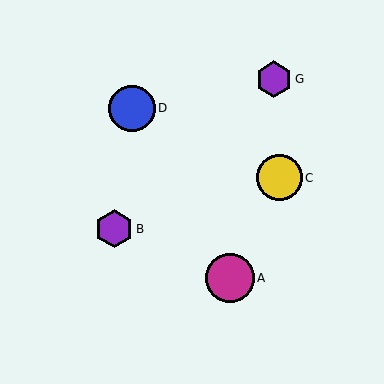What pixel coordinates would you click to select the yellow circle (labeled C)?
Click at (279, 178) to select the yellow circle C.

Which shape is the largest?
The magenta circle (labeled A) is the largest.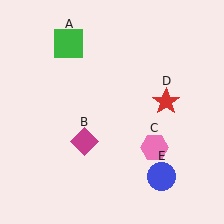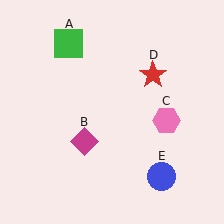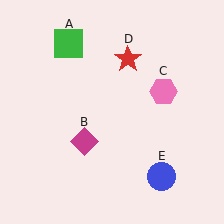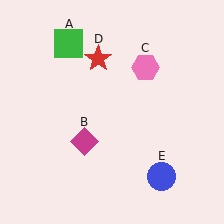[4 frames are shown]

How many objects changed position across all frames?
2 objects changed position: pink hexagon (object C), red star (object D).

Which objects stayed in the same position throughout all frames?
Green square (object A) and magenta diamond (object B) and blue circle (object E) remained stationary.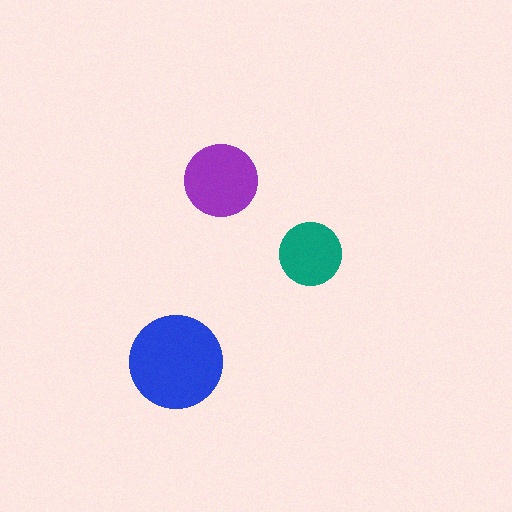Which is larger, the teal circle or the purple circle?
The purple one.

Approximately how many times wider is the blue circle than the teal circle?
About 1.5 times wider.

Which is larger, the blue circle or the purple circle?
The blue one.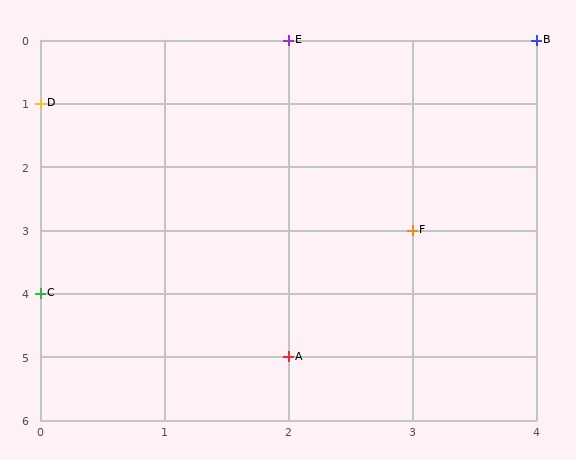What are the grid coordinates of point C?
Point C is at grid coordinates (0, 4).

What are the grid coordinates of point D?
Point D is at grid coordinates (0, 1).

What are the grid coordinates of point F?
Point F is at grid coordinates (3, 3).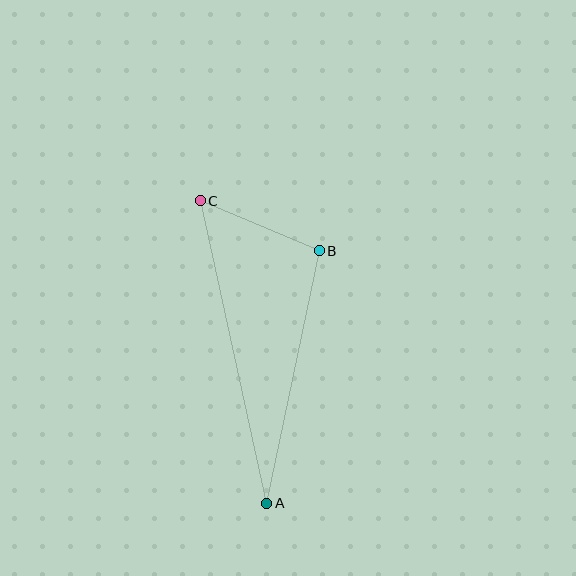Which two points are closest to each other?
Points B and C are closest to each other.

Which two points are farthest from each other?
Points A and C are farthest from each other.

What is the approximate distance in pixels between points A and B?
The distance between A and B is approximately 258 pixels.